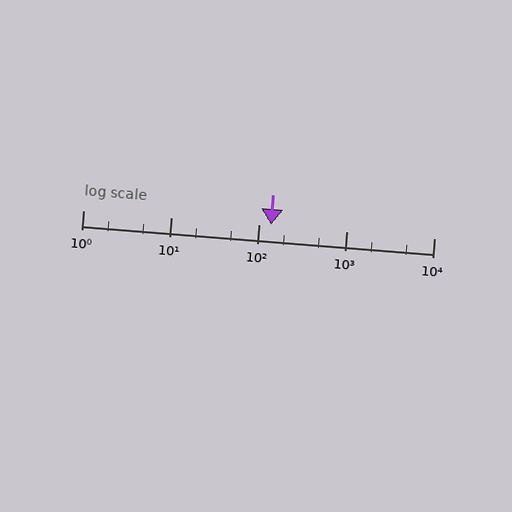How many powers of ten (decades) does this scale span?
The scale spans 4 decades, from 1 to 10000.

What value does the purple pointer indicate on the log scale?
The pointer indicates approximately 140.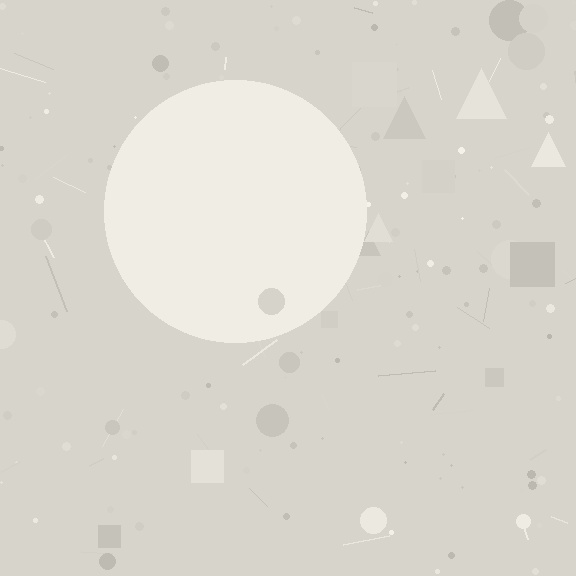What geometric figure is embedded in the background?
A circle is embedded in the background.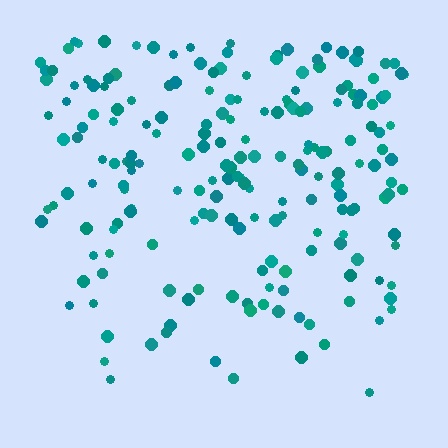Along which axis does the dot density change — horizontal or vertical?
Vertical.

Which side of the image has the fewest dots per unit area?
The bottom.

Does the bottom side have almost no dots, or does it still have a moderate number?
Still a moderate number, just noticeably fewer than the top.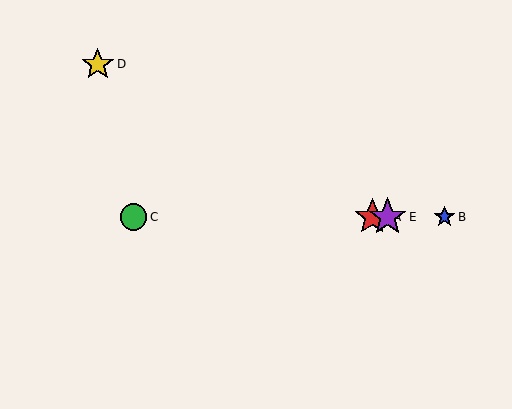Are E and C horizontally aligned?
Yes, both are at y≈217.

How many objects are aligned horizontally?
4 objects (A, B, C, E) are aligned horizontally.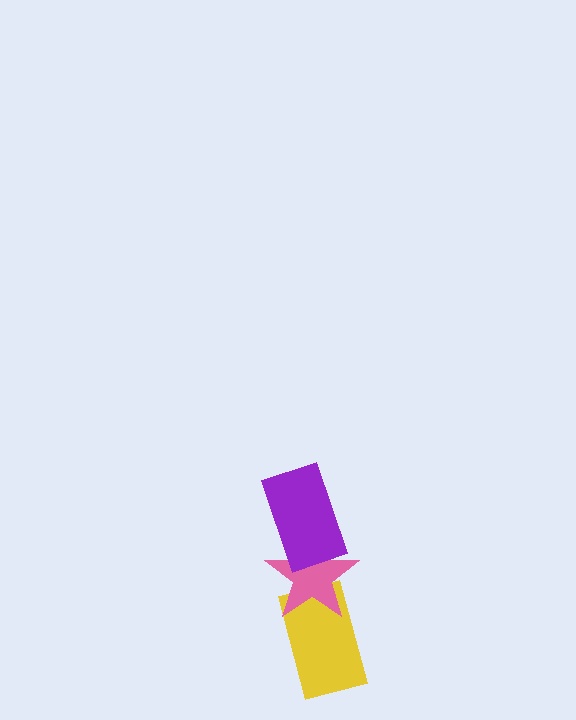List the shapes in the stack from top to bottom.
From top to bottom: the purple rectangle, the pink star, the yellow rectangle.